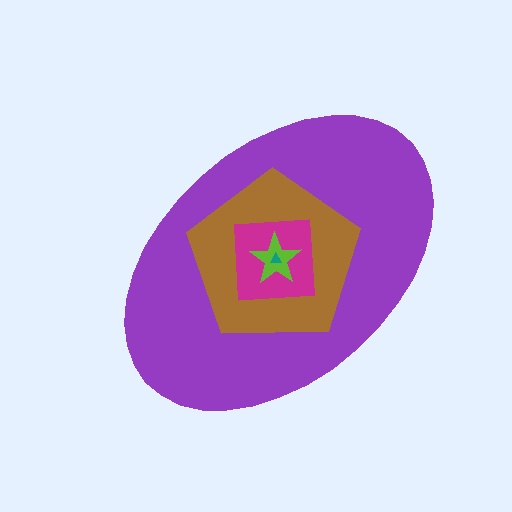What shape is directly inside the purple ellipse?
The brown pentagon.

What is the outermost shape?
The purple ellipse.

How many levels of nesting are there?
5.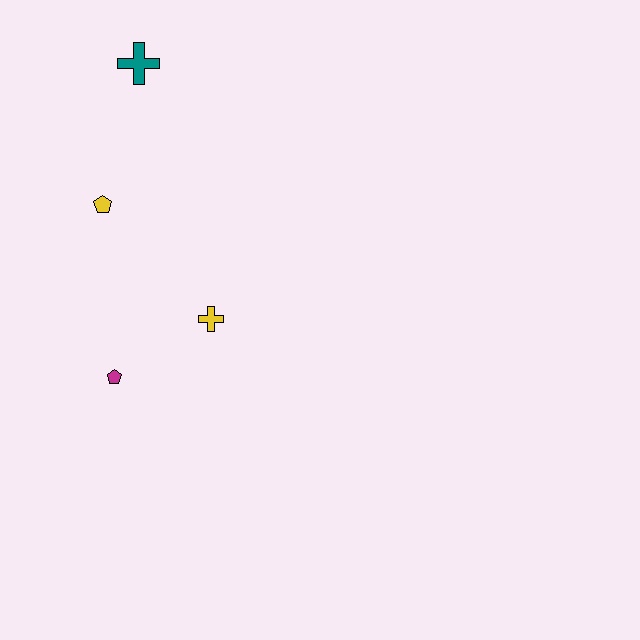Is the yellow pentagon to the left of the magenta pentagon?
Yes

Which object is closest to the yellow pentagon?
The teal cross is closest to the yellow pentagon.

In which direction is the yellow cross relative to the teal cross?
The yellow cross is below the teal cross.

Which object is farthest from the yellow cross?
The teal cross is farthest from the yellow cross.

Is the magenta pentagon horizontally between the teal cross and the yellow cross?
No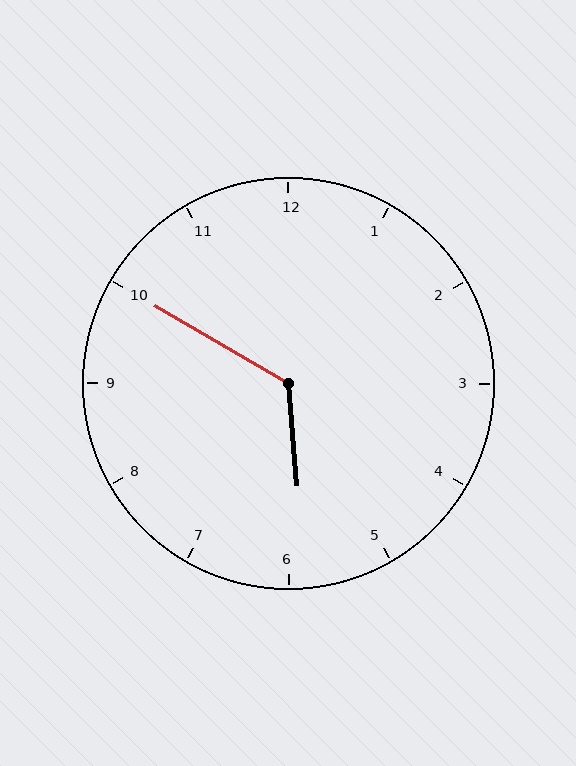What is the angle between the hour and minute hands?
Approximately 125 degrees.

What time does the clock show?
5:50.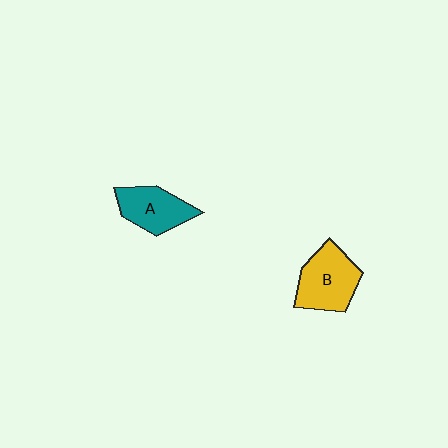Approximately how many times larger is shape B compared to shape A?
Approximately 1.2 times.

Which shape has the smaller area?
Shape A (teal).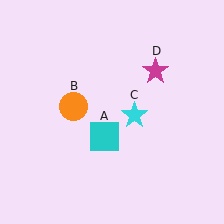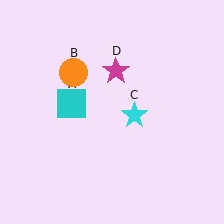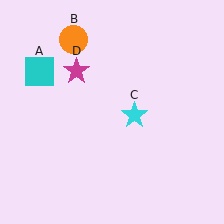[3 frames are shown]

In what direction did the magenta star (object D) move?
The magenta star (object D) moved left.